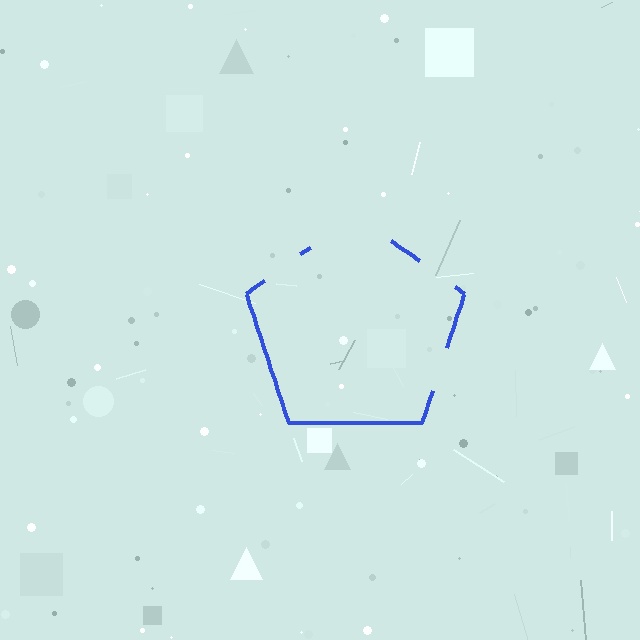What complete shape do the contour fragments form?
The contour fragments form a pentagon.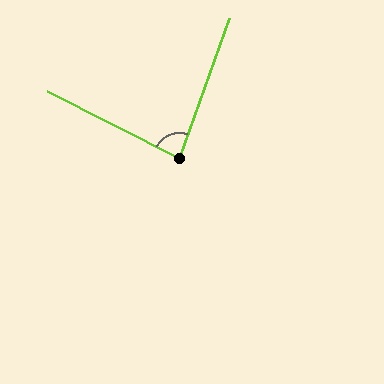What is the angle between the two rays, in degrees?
Approximately 83 degrees.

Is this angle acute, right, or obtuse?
It is acute.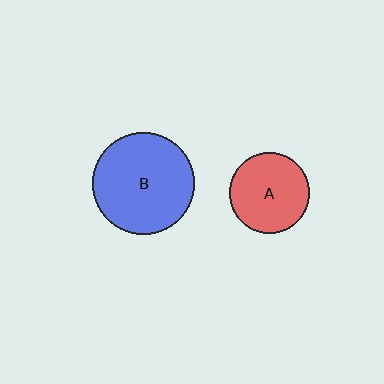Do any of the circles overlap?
No, none of the circles overlap.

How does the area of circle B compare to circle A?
Approximately 1.6 times.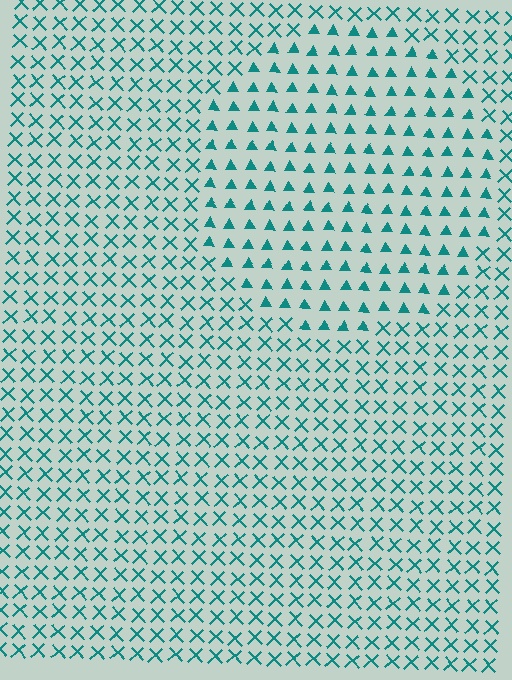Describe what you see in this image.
The image is filled with small teal elements arranged in a uniform grid. A circle-shaped region contains triangles, while the surrounding area contains X marks. The boundary is defined purely by the change in element shape.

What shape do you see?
I see a circle.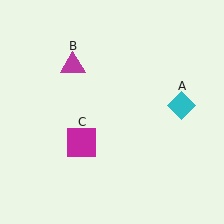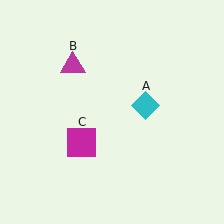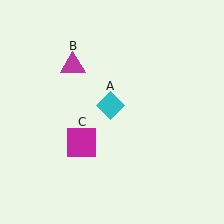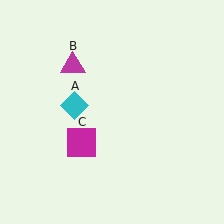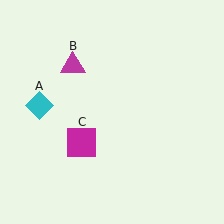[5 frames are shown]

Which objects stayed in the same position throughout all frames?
Magenta triangle (object B) and magenta square (object C) remained stationary.